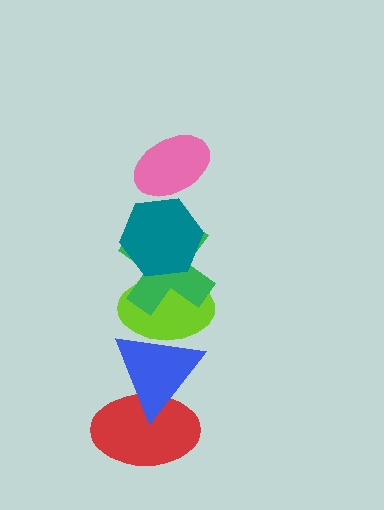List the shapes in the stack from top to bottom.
From top to bottom: the pink ellipse, the teal hexagon, the green cross, the lime ellipse, the blue triangle, the red ellipse.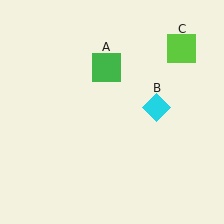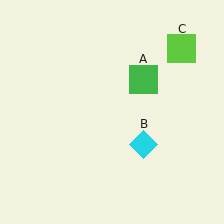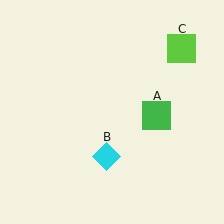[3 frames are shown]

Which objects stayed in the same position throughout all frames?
Lime square (object C) remained stationary.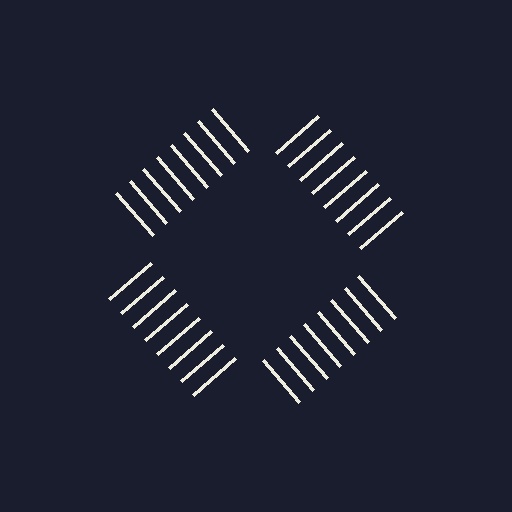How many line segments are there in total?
32 — 8 along each of the 4 edges.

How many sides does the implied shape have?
4 sides — the line-ends trace a square.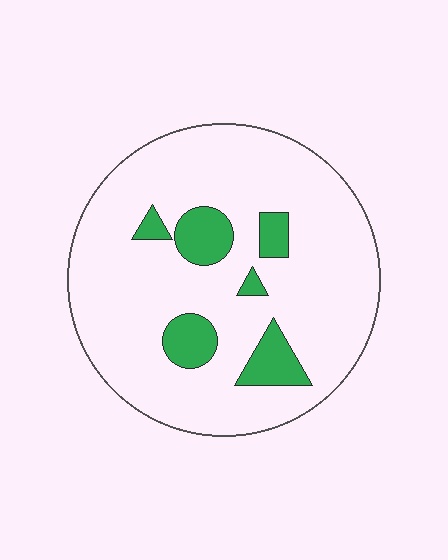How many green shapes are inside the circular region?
6.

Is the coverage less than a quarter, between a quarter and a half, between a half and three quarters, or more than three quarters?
Less than a quarter.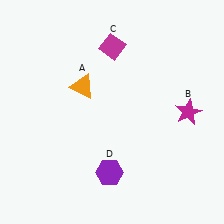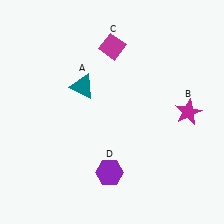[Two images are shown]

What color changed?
The triangle (A) changed from orange in Image 1 to teal in Image 2.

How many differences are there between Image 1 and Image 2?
There is 1 difference between the two images.